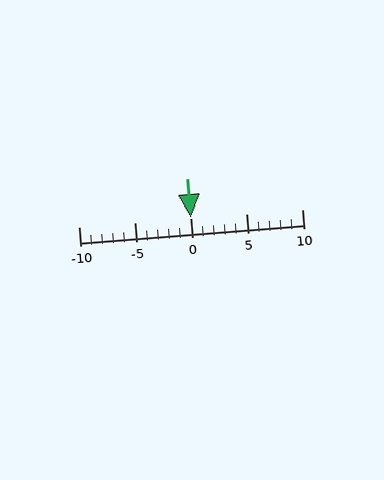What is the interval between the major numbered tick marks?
The major tick marks are spaced 5 units apart.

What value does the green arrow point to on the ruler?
The green arrow points to approximately 0.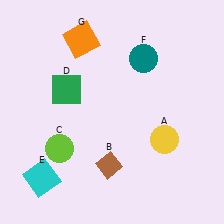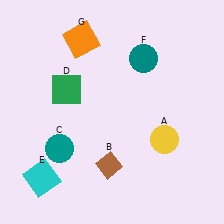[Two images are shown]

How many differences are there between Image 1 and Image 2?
There is 1 difference between the two images.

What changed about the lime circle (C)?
In Image 1, C is lime. In Image 2, it changed to teal.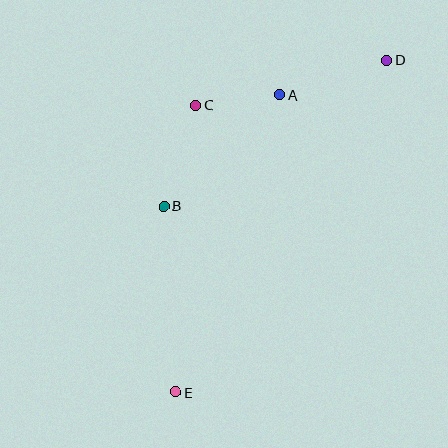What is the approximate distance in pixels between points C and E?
The distance between C and E is approximately 288 pixels.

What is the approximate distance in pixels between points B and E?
The distance between B and E is approximately 187 pixels.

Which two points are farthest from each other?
Points D and E are farthest from each other.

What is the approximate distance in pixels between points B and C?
The distance between B and C is approximately 106 pixels.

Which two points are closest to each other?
Points A and C are closest to each other.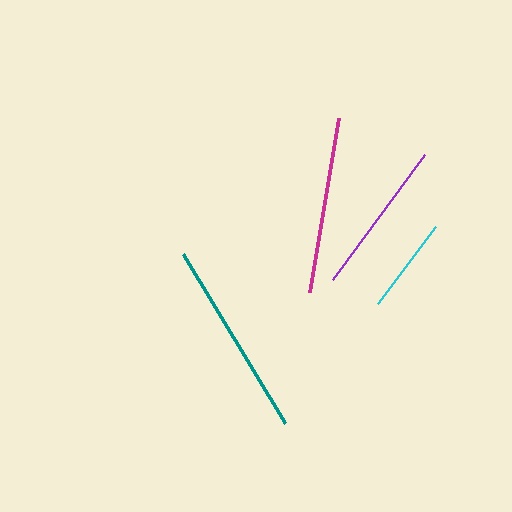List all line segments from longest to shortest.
From longest to shortest: teal, magenta, purple, cyan.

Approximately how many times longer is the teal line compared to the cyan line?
The teal line is approximately 2.0 times the length of the cyan line.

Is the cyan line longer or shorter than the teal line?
The teal line is longer than the cyan line.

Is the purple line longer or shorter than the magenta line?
The magenta line is longer than the purple line.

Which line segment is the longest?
The teal line is the longest at approximately 198 pixels.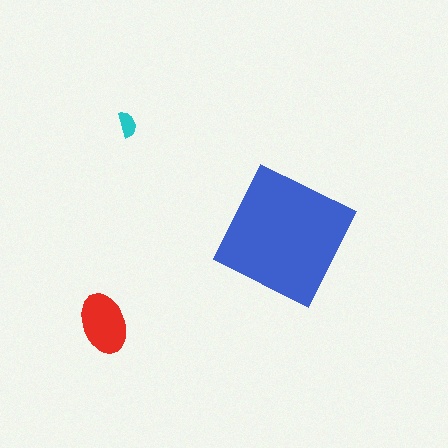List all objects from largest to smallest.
The blue square, the red ellipse, the cyan semicircle.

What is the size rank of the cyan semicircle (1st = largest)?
3rd.